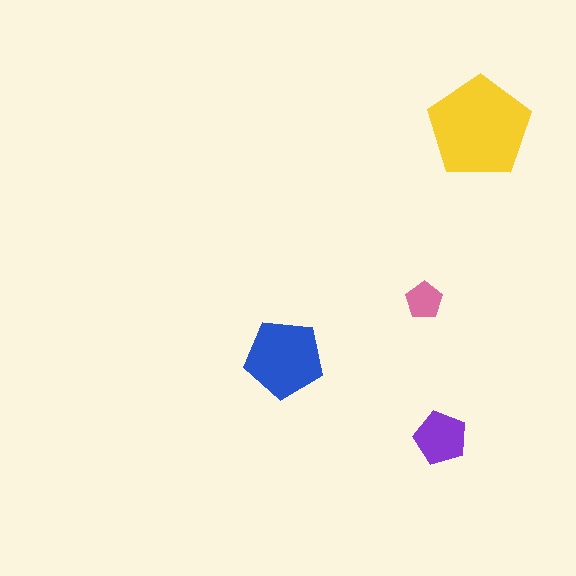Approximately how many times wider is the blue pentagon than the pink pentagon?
About 2 times wider.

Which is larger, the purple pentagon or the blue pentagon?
The blue one.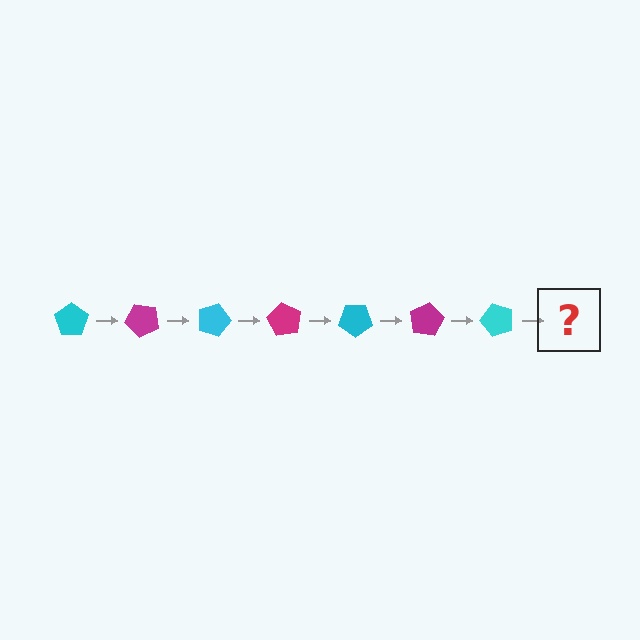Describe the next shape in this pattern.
It should be a magenta pentagon, rotated 315 degrees from the start.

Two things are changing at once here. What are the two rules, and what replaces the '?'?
The two rules are that it rotates 45 degrees each step and the color cycles through cyan and magenta. The '?' should be a magenta pentagon, rotated 315 degrees from the start.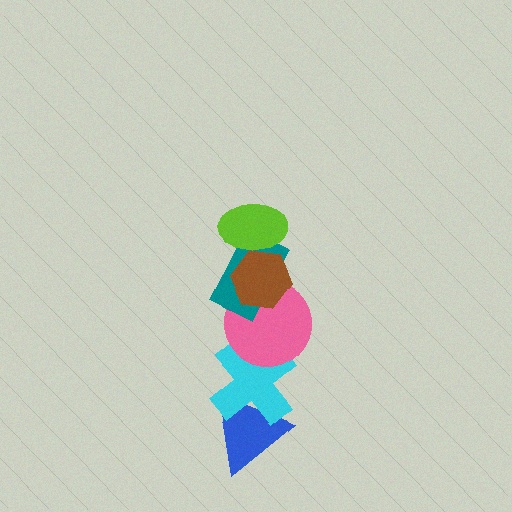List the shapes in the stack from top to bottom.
From top to bottom: the lime ellipse, the brown hexagon, the teal rectangle, the pink circle, the cyan cross, the blue triangle.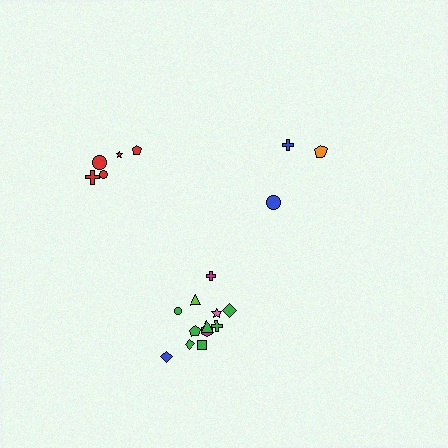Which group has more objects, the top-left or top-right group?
The top-left group.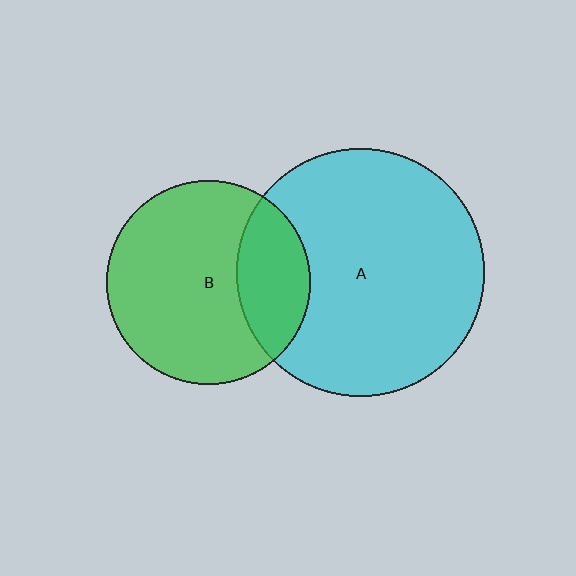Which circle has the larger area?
Circle A (cyan).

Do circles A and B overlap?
Yes.